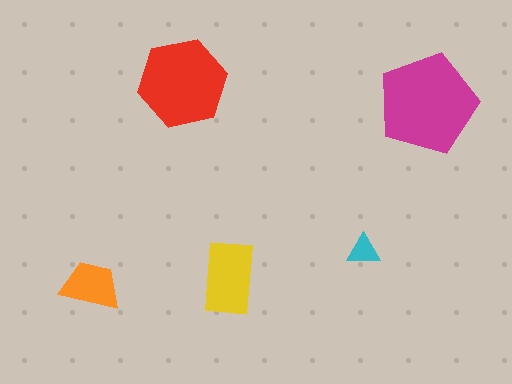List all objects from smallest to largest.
The cyan triangle, the orange trapezoid, the yellow rectangle, the red hexagon, the magenta pentagon.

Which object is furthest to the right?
The magenta pentagon is rightmost.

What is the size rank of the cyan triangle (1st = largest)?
5th.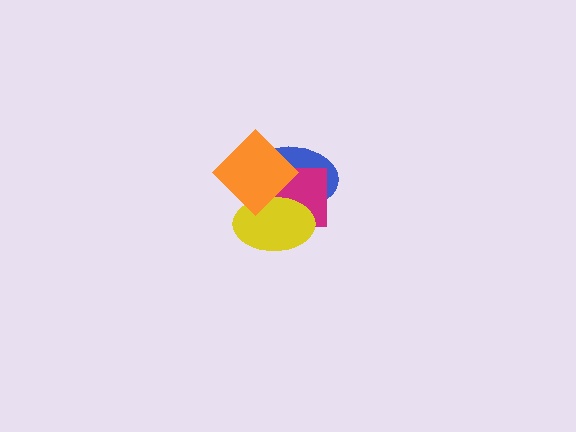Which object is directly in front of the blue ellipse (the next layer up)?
The magenta square is directly in front of the blue ellipse.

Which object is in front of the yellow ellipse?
The orange diamond is in front of the yellow ellipse.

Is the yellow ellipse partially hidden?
Yes, it is partially covered by another shape.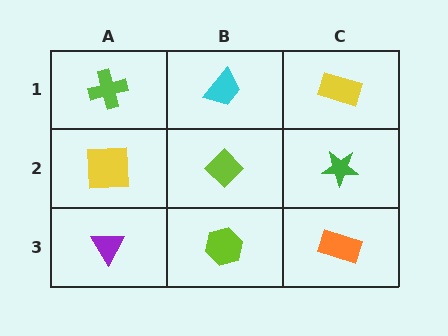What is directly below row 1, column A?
A yellow square.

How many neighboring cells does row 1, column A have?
2.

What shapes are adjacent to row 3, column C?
A green star (row 2, column C), a lime hexagon (row 3, column B).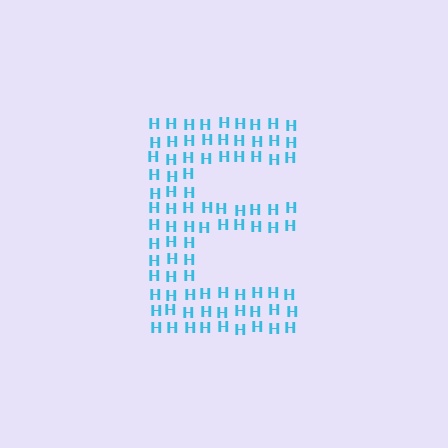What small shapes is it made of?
It is made of small letter H's.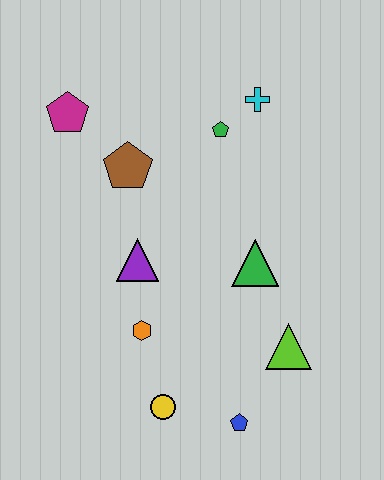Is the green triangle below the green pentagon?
Yes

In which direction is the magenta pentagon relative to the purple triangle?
The magenta pentagon is above the purple triangle.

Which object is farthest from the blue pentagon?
The magenta pentagon is farthest from the blue pentagon.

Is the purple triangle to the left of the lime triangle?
Yes